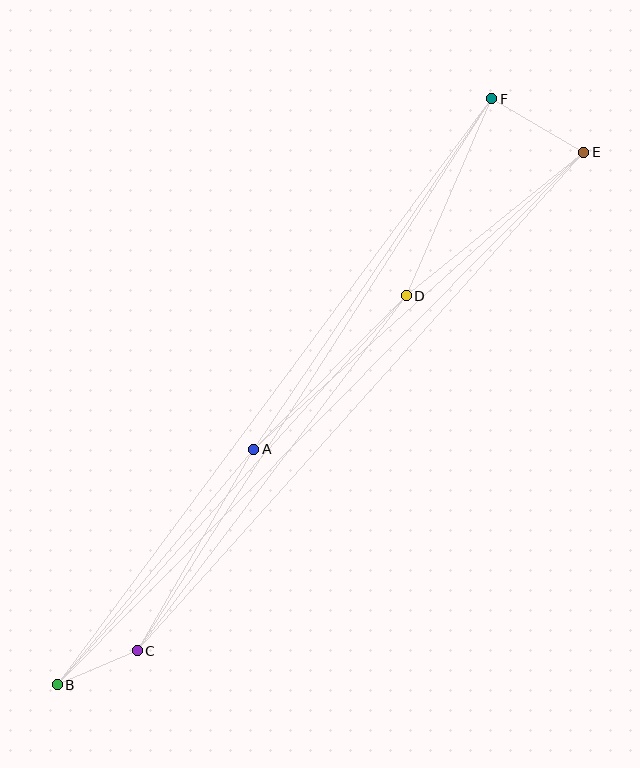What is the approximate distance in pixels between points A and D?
The distance between A and D is approximately 216 pixels.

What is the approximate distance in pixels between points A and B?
The distance between A and B is approximately 307 pixels.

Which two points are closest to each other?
Points B and C are closest to each other.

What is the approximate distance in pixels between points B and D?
The distance between B and D is approximately 522 pixels.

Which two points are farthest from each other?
Points B and E are farthest from each other.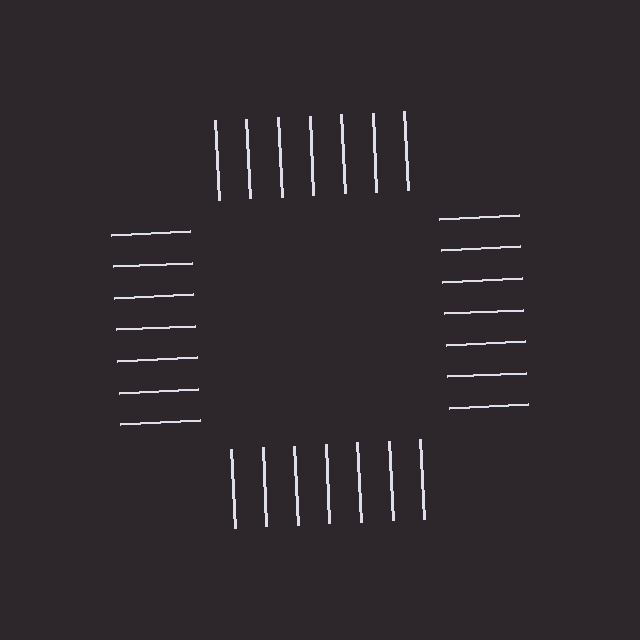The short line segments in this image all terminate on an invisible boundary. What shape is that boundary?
An illusory square — the line segments terminate on its edges but no continuous stroke is drawn.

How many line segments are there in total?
28 — 7 along each of the 4 edges.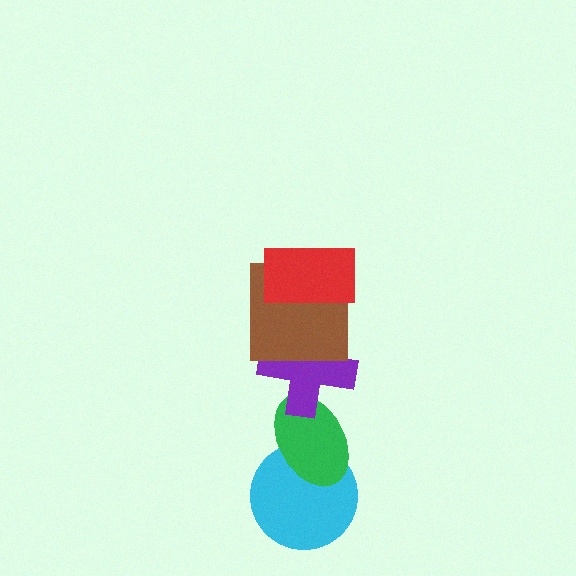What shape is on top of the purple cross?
The brown square is on top of the purple cross.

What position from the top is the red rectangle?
The red rectangle is 1st from the top.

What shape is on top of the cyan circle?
The green ellipse is on top of the cyan circle.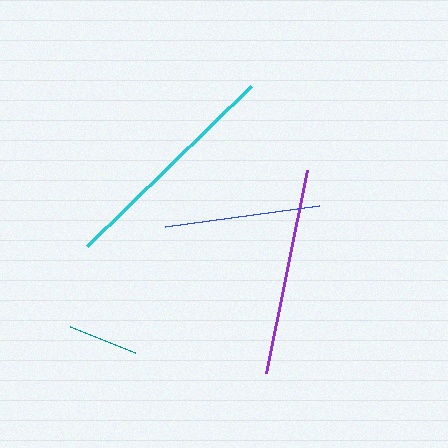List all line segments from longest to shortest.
From longest to shortest: cyan, purple, blue, teal.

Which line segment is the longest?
The cyan line is the longest at approximately 229 pixels.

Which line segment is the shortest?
The teal line is the shortest at approximately 70 pixels.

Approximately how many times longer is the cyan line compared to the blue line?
The cyan line is approximately 1.5 times the length of the blue line.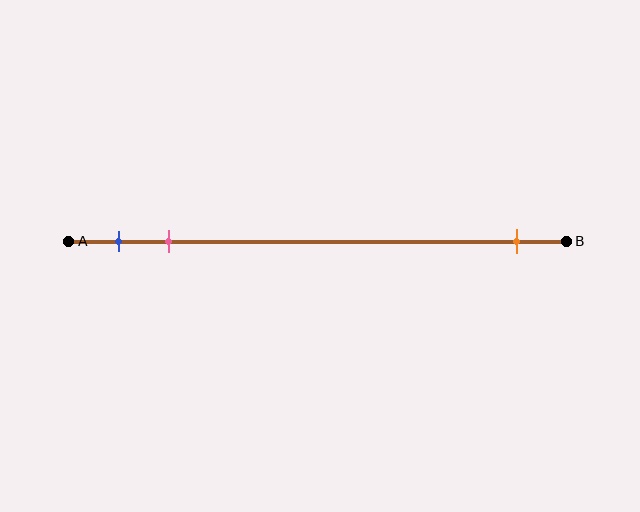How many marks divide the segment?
There are 3 marks dividing the segment.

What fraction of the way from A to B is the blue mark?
The blue mark is approximately 10% (0.1) of the way from A to B.